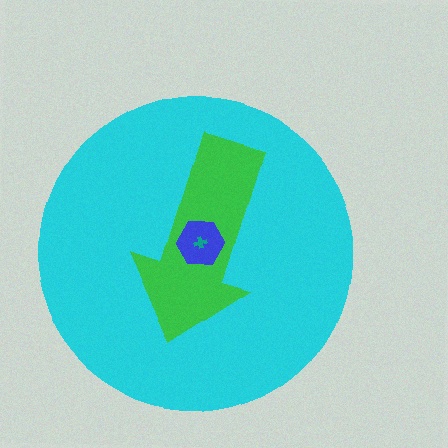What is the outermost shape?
The cyan circle.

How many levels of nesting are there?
4.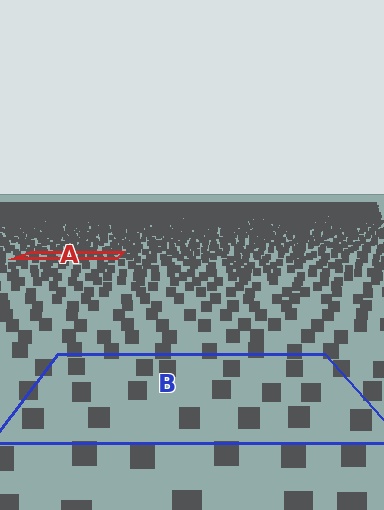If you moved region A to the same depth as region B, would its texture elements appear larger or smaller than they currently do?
They would appear larger. At a closer depth, the same texture elements are projected at a bigger on-screen size.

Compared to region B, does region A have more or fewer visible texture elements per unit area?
Region A has more texture elements per unit area — they are packed more densely because it is farther away.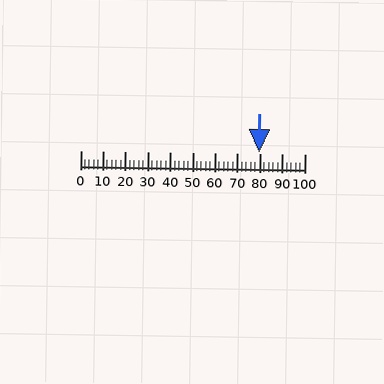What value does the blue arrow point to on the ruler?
The blue arrow points to approximately 80.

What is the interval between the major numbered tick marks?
The major tick marks are spaced 10 units apart.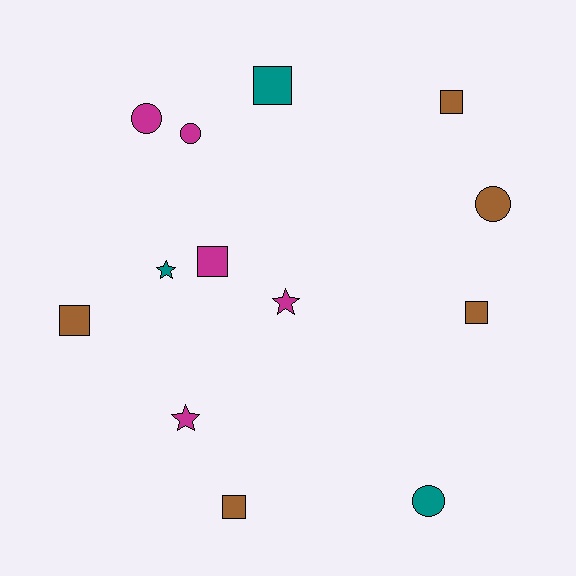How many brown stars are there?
There are no brown stars.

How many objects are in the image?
There are 13 objects.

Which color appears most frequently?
Magenta, with 5 objects.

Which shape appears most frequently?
Square, with 6 objects.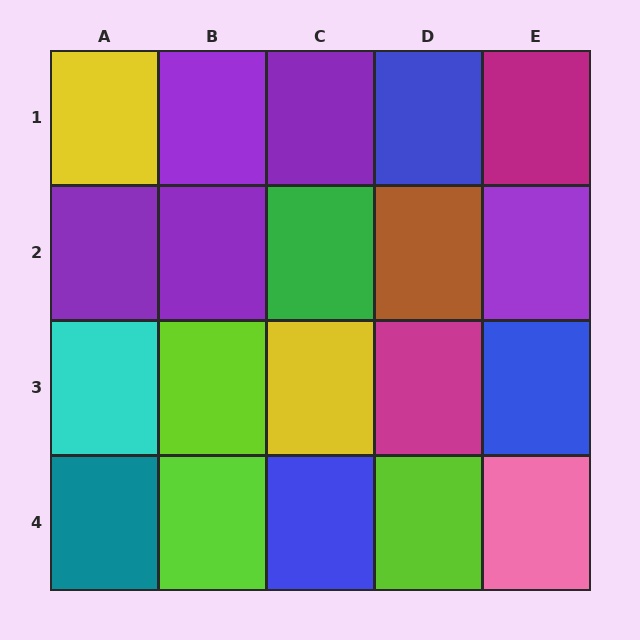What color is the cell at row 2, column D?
Brown.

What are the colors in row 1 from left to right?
Yellow, purple, purple, blue, magenta.